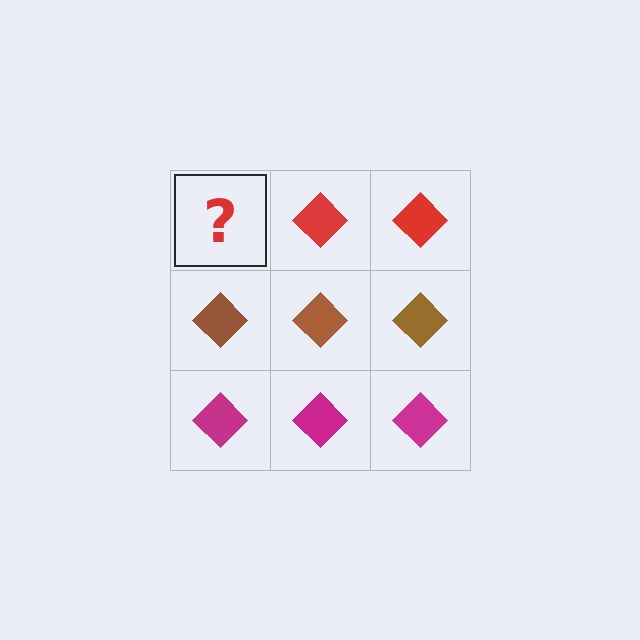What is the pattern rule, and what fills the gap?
The rule is that each row has a consistent color. The gap should be filled with a red diamond.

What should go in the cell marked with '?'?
The missing cell should contain a red diamond.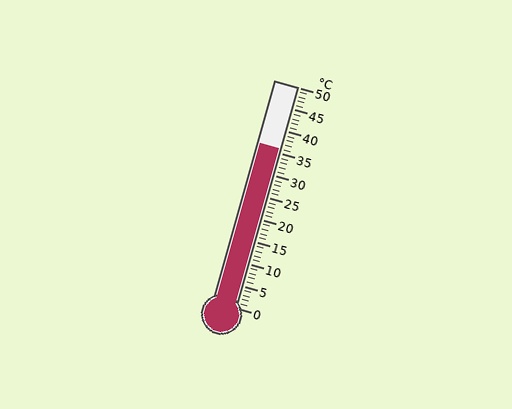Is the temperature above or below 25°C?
The temperature is above 25°C.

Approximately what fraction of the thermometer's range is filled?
The thermometer is filled to approximately 70% of its range.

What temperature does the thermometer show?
The thermometer shows approximately 36°C.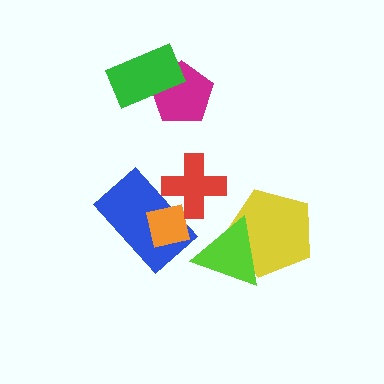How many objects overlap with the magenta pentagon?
1 object overlaps with the magenta pentagon.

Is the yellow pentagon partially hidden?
Yes, it is partially covered by another shape.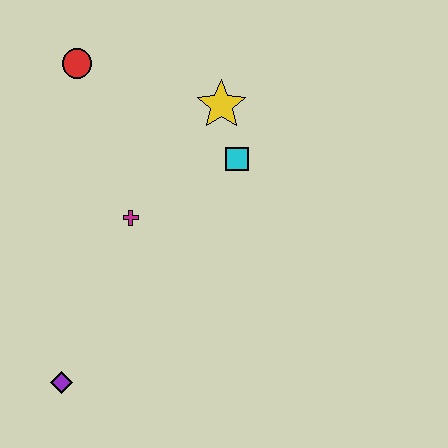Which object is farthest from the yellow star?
The purple diamond is farthest from the yellow star.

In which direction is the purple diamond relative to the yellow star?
The purple diamond is below the yellow star.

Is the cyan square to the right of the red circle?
Yes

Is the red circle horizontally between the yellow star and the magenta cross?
No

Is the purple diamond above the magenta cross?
No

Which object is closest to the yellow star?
The cyan square is closest to the yellow star.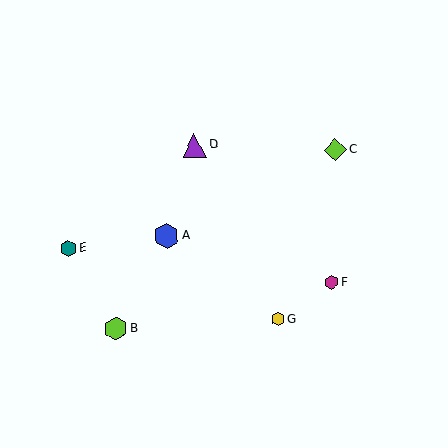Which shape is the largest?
The blue hexagon (labeled A) is the largest.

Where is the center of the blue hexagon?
The center of the blue hexagon is at (167, 236).